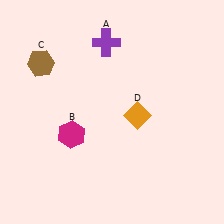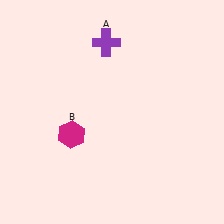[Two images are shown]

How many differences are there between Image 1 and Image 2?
There are 2 differences between the two images.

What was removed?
The orange diamond (D), the brown hexagon (C) were removed in Image 2.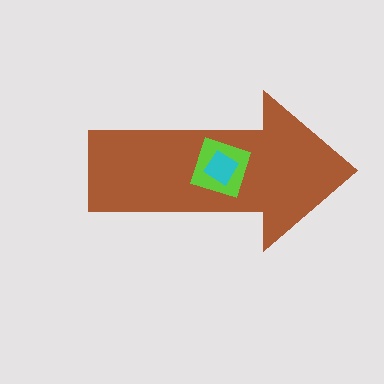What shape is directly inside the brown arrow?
The lime square.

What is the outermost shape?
The brown arrow.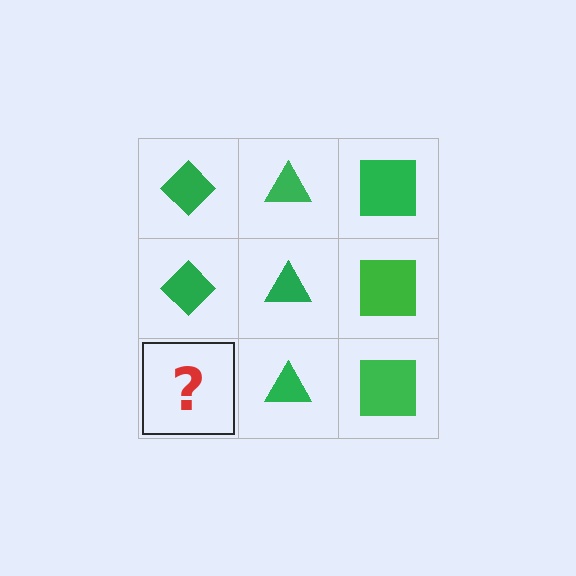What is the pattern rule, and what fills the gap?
The rule is that each column has a consistent shape. The gap should be filled with a green diamond.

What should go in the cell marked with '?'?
The missing cell should contain a green diamond.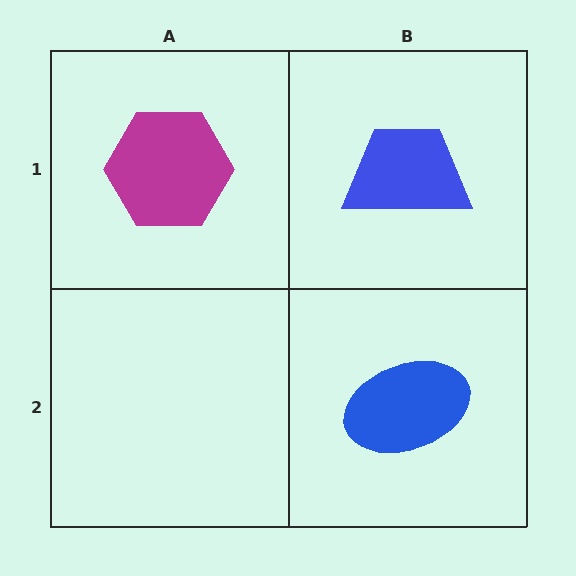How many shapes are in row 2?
1 shape.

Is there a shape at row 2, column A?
No, that cell is empty.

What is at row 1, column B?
A blue trapezoid.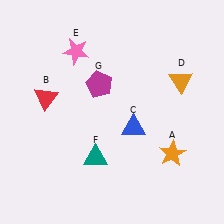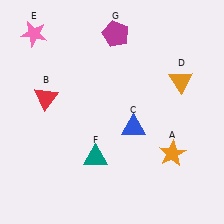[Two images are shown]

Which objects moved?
The objects that moved are: the pink star (E), the magenta pentagon (G).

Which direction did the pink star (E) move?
The pink star (E) moved left.